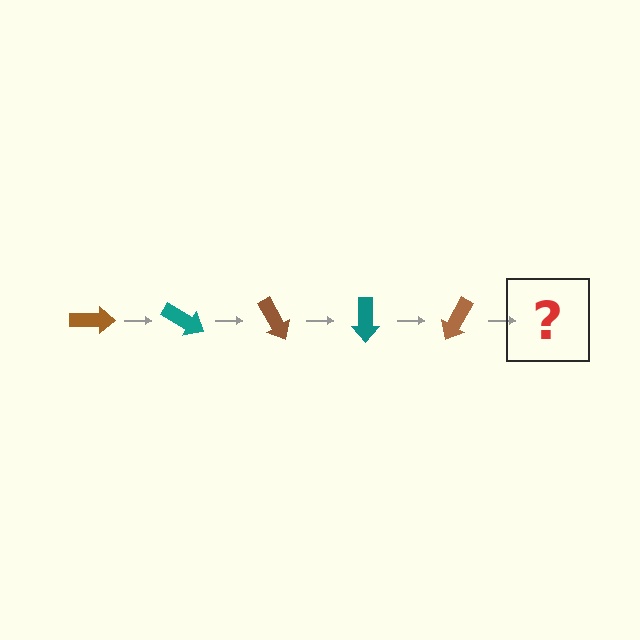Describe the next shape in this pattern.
It should be a teal arrow, rotated 150 degrees from the start.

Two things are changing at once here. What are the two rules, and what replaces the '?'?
The two rules are that it rotates 30 degrees each step and the color cycles through brown and teal. The '?' should be a teal arrow, rotated 150 degrees from the start.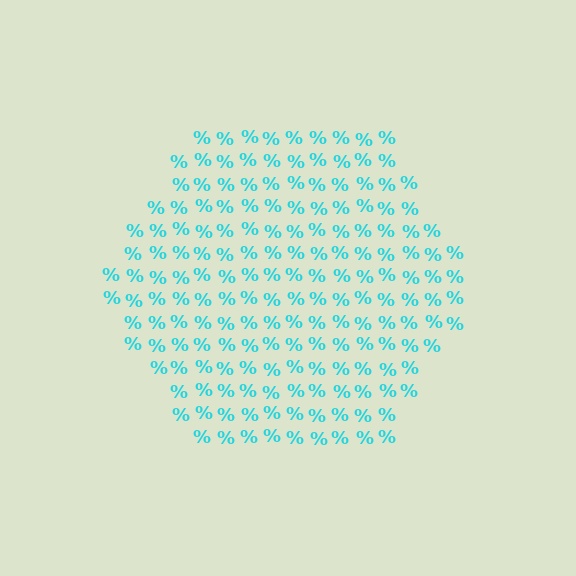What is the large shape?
The large shape is a hexagon.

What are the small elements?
The small elements are percent signs.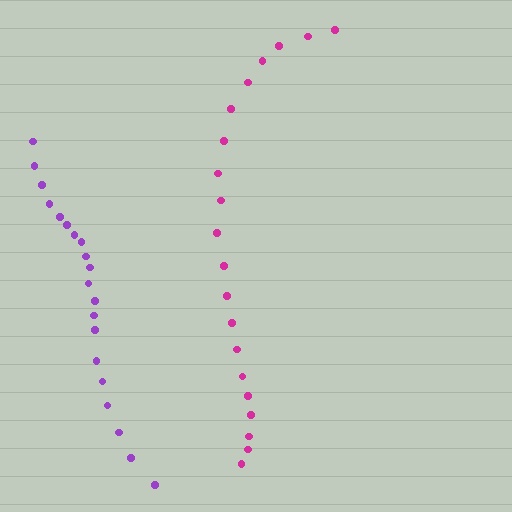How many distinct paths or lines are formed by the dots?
There are 2 distinct paths.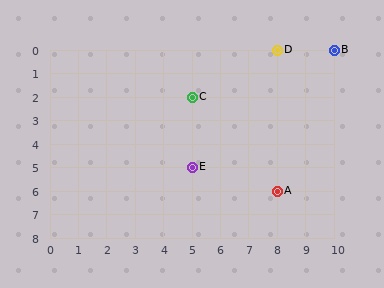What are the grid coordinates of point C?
Point C is at grid coordinates (5, 2).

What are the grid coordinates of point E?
Point E is at grid coordinates (5, 5).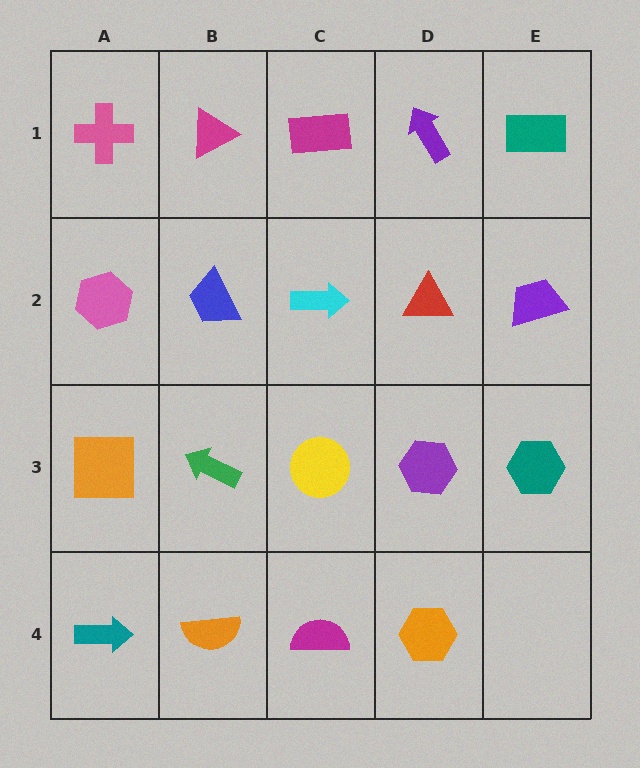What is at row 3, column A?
An orange square.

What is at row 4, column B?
An orange semicircle.